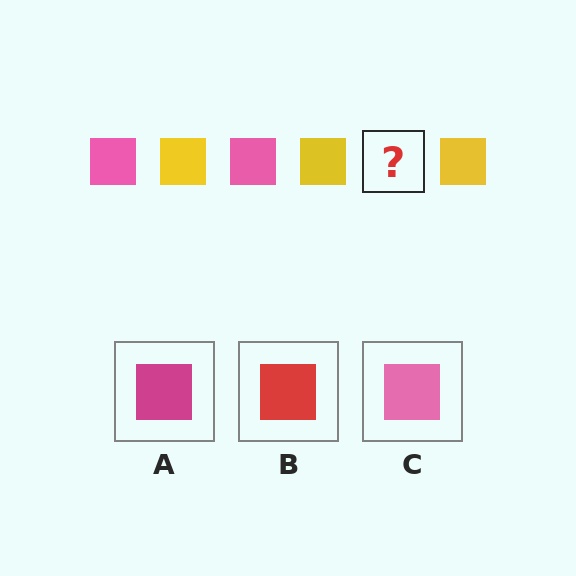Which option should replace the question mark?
Option C.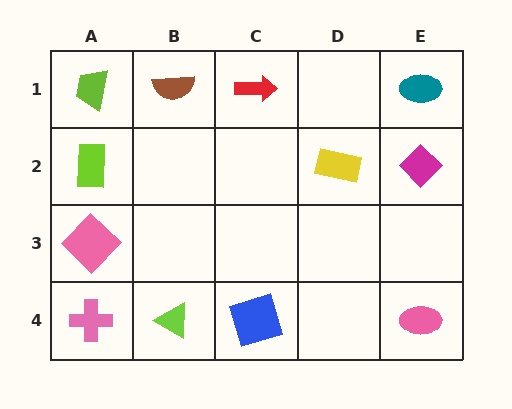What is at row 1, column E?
A teal ellipse.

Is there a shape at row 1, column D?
No, that cell is empty.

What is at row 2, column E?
A magenta diamond.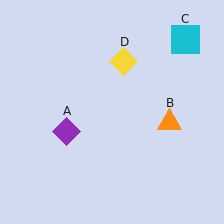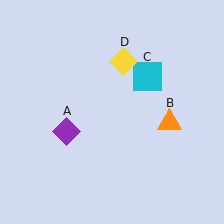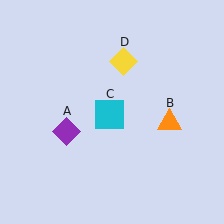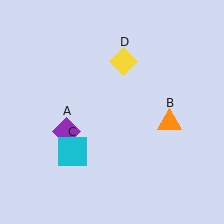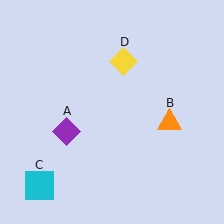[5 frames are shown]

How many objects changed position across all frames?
1 object changed position: cyan square (object C).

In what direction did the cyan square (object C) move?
The cyan square (object C) moved down and to the left.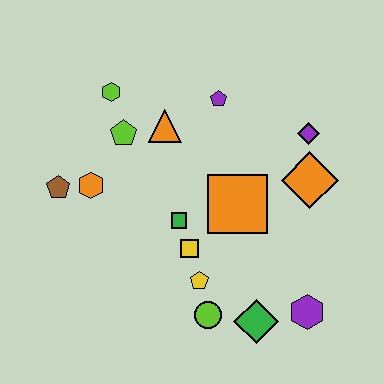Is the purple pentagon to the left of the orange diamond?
Yes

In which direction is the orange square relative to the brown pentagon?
The orange square is to the right of the brown pentagon.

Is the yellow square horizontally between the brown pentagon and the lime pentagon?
No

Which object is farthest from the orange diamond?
The brown pentagon is farthest from the orange diamond.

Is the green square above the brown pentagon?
No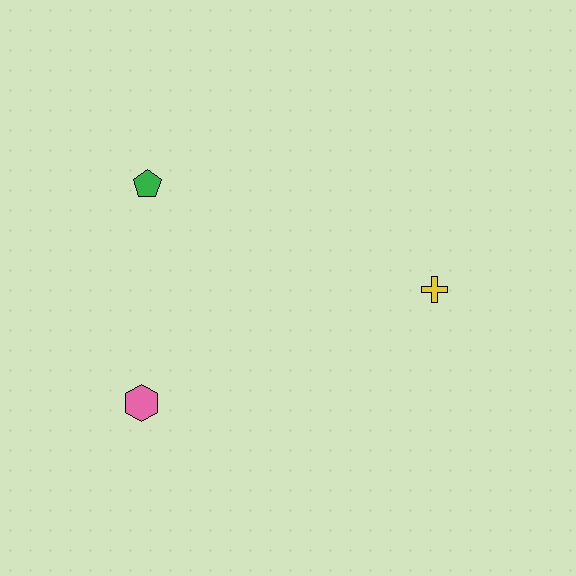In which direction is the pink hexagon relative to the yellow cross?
The pink hexagon is to the left of the yellow cross.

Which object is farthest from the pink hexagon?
The yellow cross is farthest from the pink hexagon.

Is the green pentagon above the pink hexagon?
Yes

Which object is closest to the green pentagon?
The pink hexagon is closest to the green pentagon.